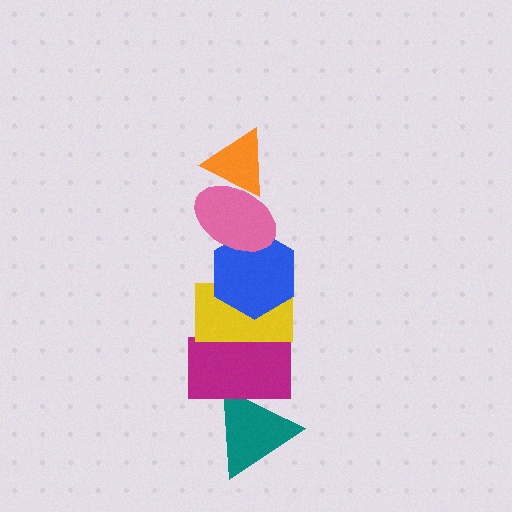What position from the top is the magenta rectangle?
The magenta rectangle is 5th from the top.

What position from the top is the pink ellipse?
The pink ellipse is 2nd from the top.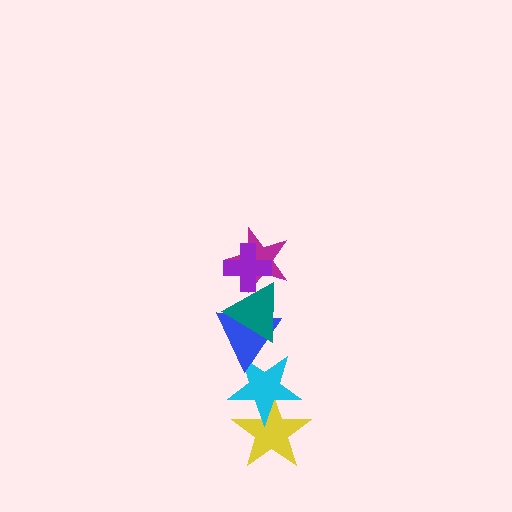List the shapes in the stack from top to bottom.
From top to bottom: the purple cross, the magenta star, the teal triangle, the blue triangle, the cyan star, the yellow star.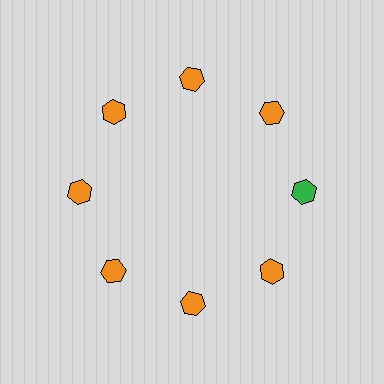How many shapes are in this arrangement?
There are 8 shapes arranged in a ring pattern.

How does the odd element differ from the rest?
It has a different color: green instead of orange.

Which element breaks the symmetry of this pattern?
The green hexagon at roughly the 3 o'clock position breaks the symmetry. All other shapes are orange hexagons.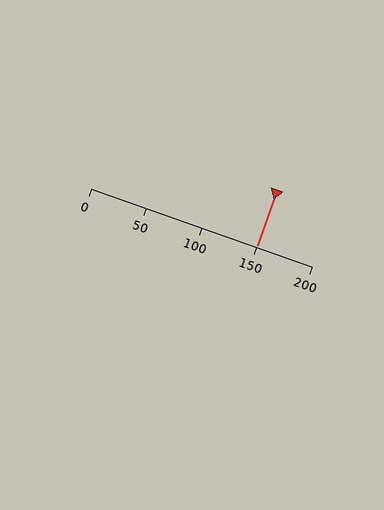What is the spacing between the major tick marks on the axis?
The major ticks are spaced 50 apart.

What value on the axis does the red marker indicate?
The marker indicates approximately 150.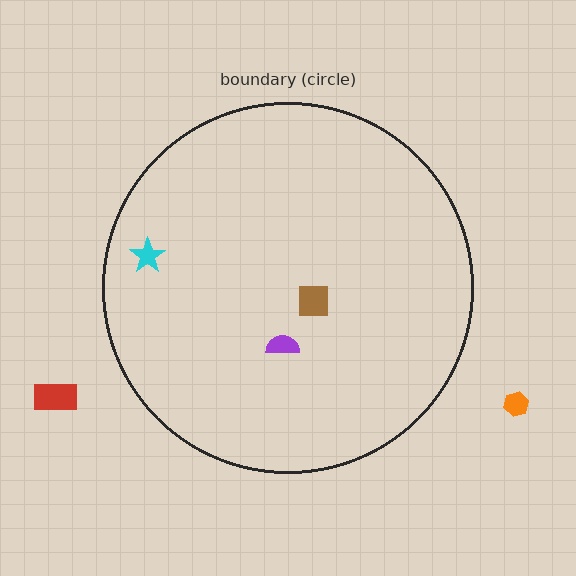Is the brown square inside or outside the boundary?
Inside.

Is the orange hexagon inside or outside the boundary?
Outside.